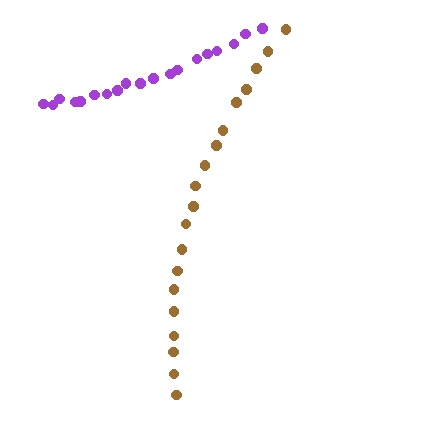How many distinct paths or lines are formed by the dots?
There are 2 distinct paths.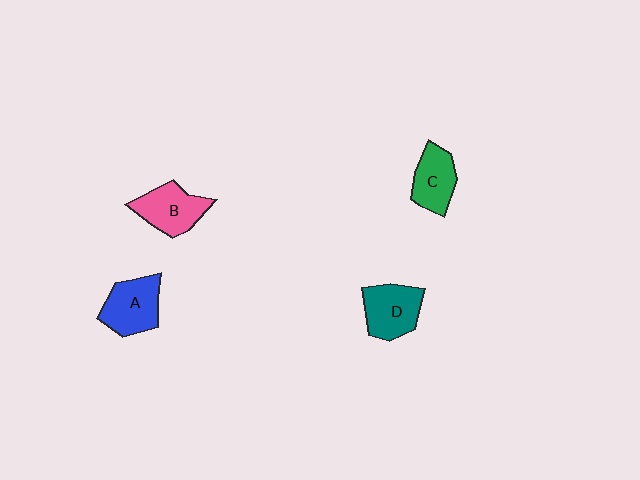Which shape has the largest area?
Shape A (blue).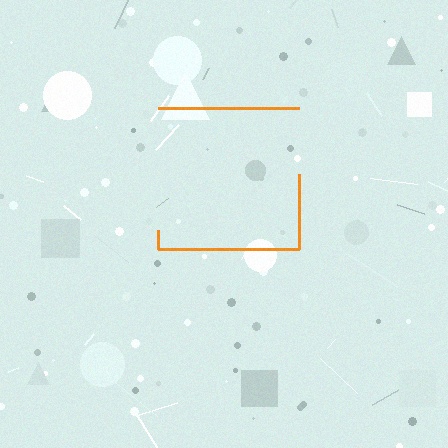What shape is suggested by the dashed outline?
The dashed outline suggests a square.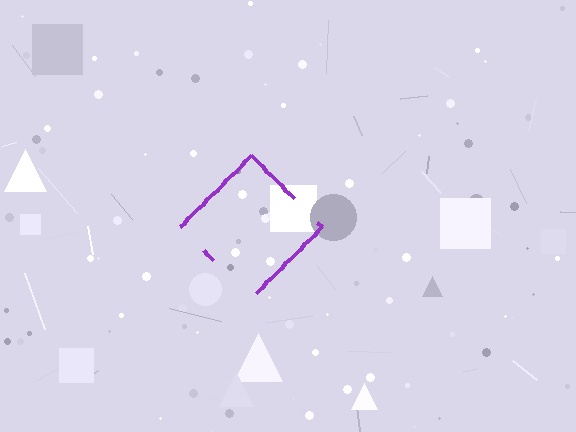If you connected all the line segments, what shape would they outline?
They would outline a diamond.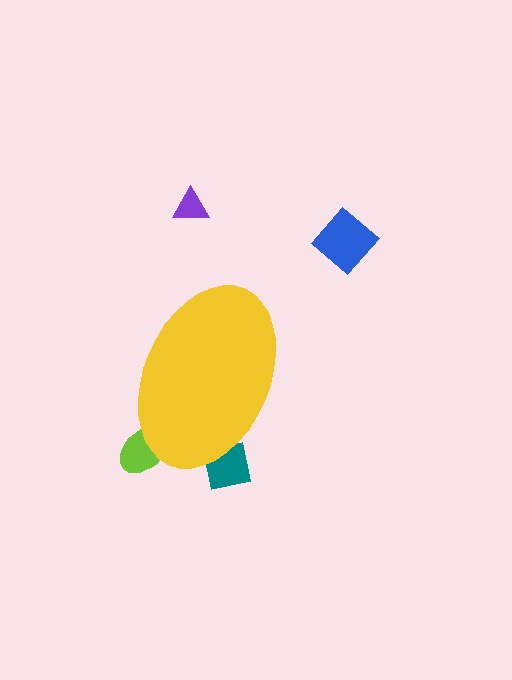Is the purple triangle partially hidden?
No, the purple triangle is fully visible.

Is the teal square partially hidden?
Yes, the teal square is partially hidden behind the yellow ellipse.